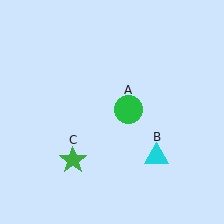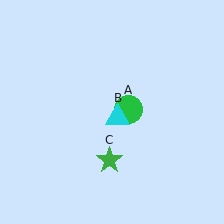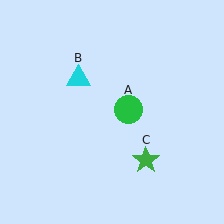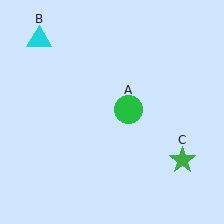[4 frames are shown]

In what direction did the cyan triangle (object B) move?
The cyan triangle (object B) moved up and to the left.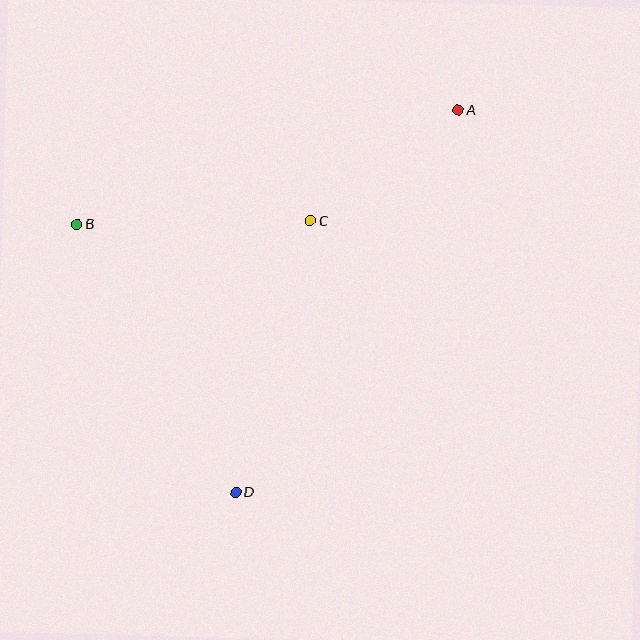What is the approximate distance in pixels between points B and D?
The distance between B and D is approximately 312 pixels.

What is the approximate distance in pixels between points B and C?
The distance between B and C is approximately 233 pixels.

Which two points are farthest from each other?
Points A and D are farthest from each other.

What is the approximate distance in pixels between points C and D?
The distance between C and D is approximately 282 pixels.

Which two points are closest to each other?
Points A and C are closest to each other.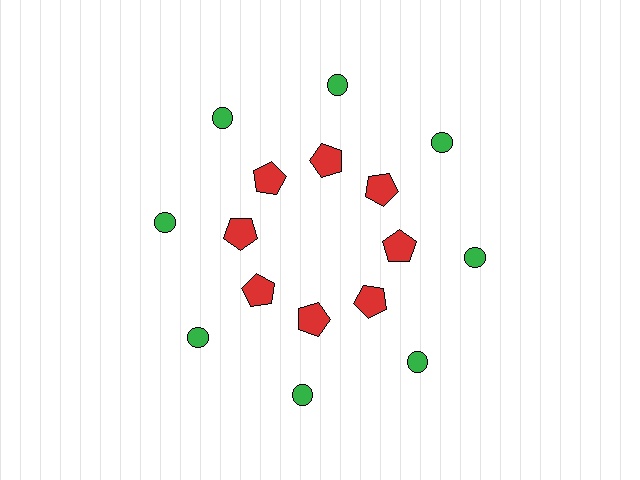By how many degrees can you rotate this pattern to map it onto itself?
The pattern maps onto itself every 45 degrees of rotation.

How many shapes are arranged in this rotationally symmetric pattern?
There are 16 shapes, arranged in 8 groups of 2.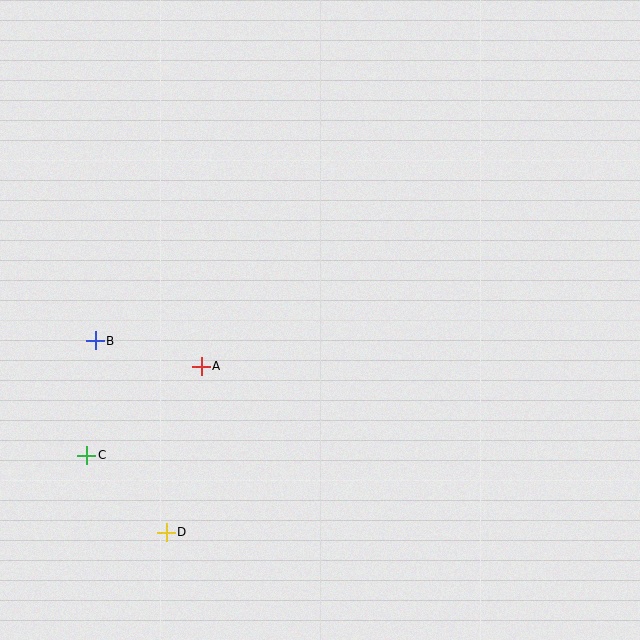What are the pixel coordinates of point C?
Point C is at (87, 455).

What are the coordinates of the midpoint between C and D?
The midpoint between C and D is at (127, 494).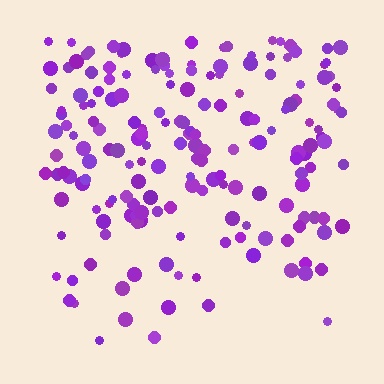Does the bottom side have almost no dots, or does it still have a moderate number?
Still a moderate number, just noticeably fewer than the top.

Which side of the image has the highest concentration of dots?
The top.